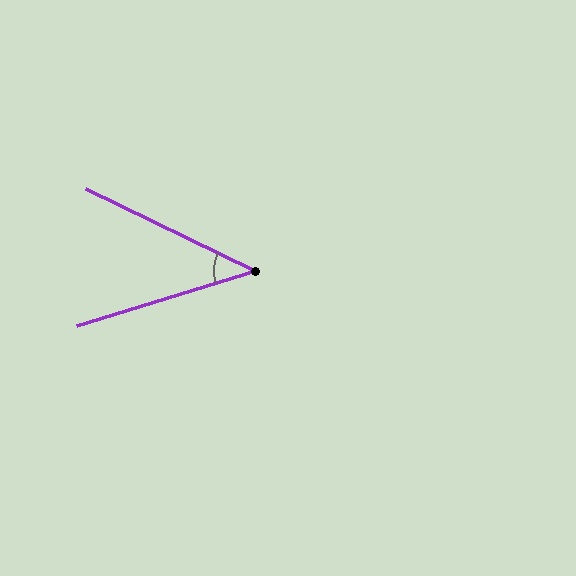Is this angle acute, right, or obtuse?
It is acute.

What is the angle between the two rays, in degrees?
Approximately 43 degrees.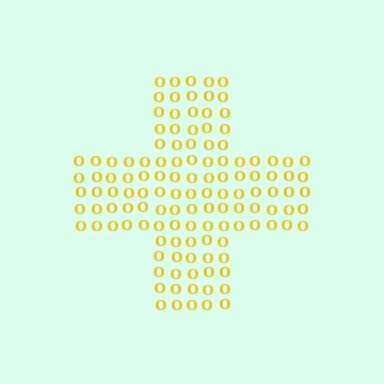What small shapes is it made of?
It is made of small letter O's.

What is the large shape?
The large shape is a cross.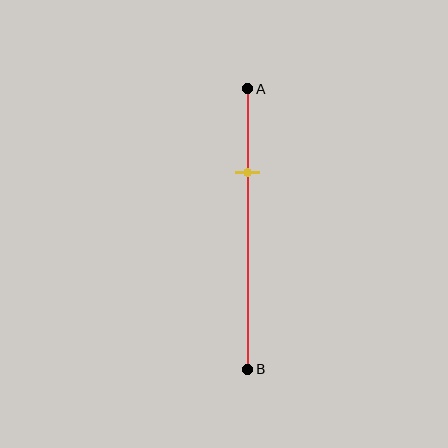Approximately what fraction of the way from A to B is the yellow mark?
The yellow mark is approximately 30% of the way from A to B.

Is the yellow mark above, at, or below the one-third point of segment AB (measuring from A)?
The yellow mark is above the one-third point of segment AB.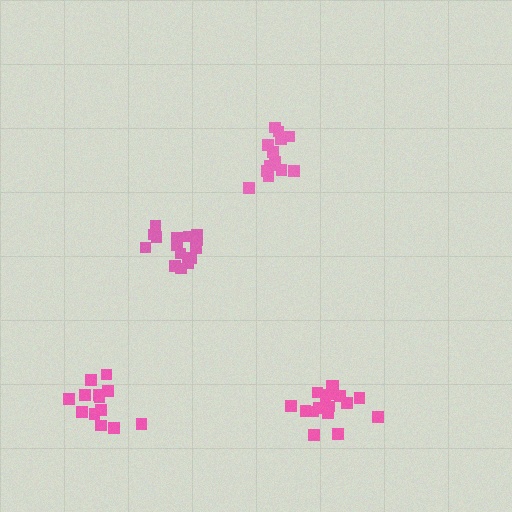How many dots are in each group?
Group 1: 15 dots, Group 2: 17 dots, Group 3: 13 dots, Group 4: 13 dots (58 total).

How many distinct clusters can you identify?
There are 4 distinct clusters.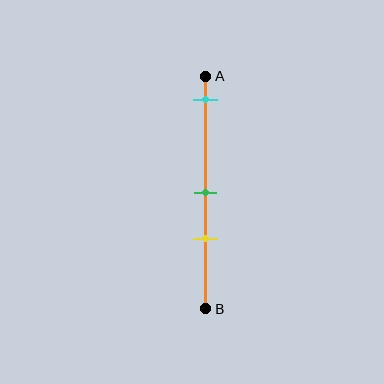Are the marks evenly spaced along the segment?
No, the marks are not evenly spaced.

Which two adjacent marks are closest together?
The green and yellow marks are the closest adjacent pair.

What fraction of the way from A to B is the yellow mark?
The yellow mark is approximately 70% (0.7) of the way from A to B.